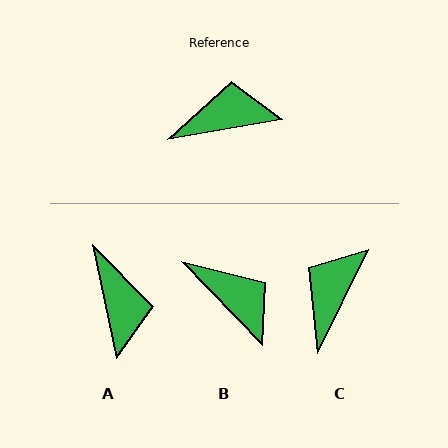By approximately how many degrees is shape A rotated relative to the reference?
Approximately 88 degrees clockwise.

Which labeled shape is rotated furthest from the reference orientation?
A, about 88 degrees away.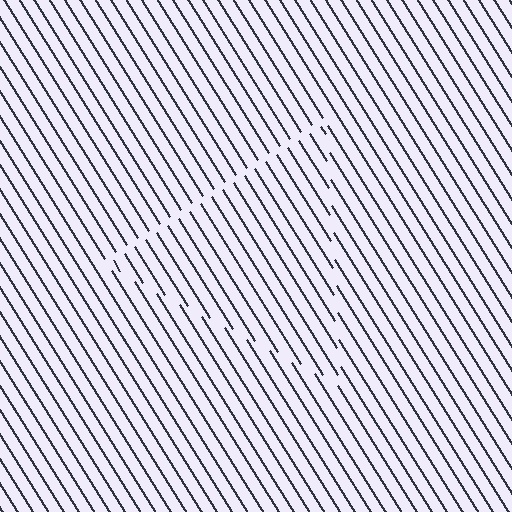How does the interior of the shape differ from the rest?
The interior of the shape contains the same grating, shifted by half a period — the contour is defined by the phase discontinuity where line-ends from the inner and outer gratings abut.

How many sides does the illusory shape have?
3 sides — the line-ends trace a triangle.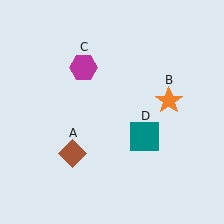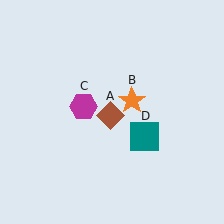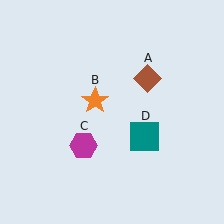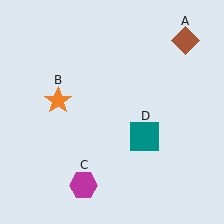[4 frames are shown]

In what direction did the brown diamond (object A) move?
The brown diamond (object A) moved up and to the right.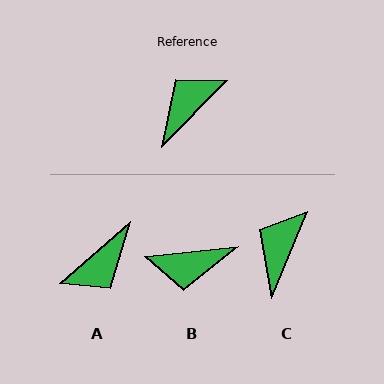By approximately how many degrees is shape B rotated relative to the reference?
Approximately 141 degrees counter-clockwise.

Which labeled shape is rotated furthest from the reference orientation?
A, about 176 degrees away.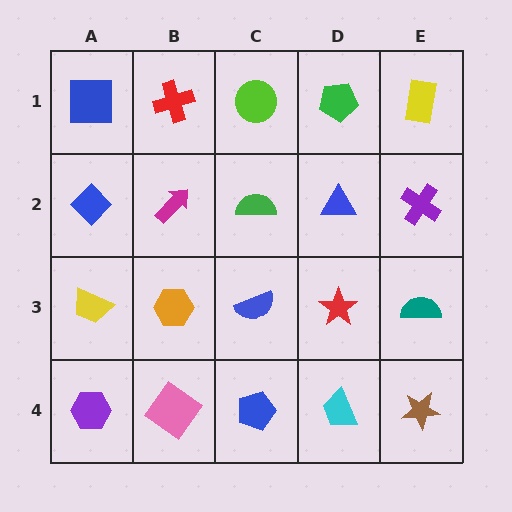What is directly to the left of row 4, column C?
A pink diamond.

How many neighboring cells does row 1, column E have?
2.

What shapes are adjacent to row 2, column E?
A yellow rectangle (row 1, column E), a teal semicircle (row 3, column E), a blue triangle (row 2, column D).